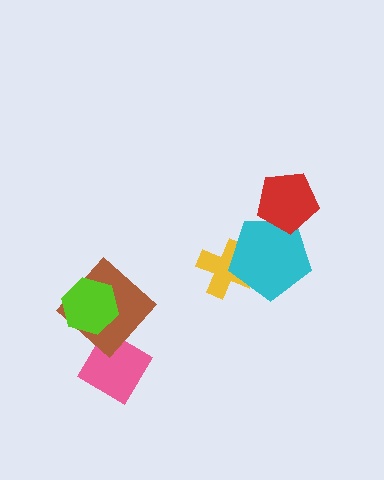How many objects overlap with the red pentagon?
1 object overlaps with the red pentagon.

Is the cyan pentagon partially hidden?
Yes, it is partially covered by another shape.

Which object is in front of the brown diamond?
The lime hexagon is in front of the brown diamond.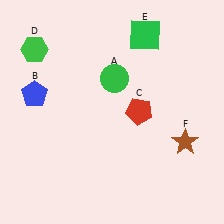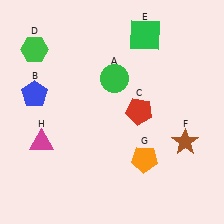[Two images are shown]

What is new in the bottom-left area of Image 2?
A magenta triangle (H) was added in the bottom-left area of Image 2.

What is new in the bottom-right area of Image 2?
An orange pentagon (G) was added in the bottom-right area of Image 2.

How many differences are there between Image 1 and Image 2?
There are 2 differences between the two images.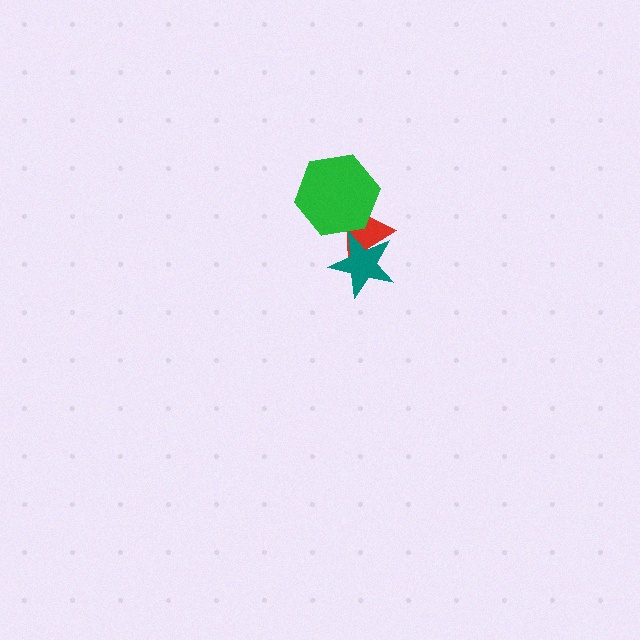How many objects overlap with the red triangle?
2 objects overlap with the red triangle.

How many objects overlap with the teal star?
1 object overlaps with the teal star.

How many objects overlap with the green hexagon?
1 object overlaps with the green hexagon.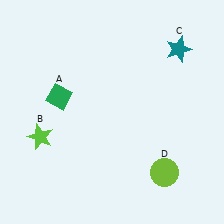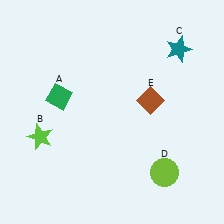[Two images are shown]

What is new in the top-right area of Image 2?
A brown diamond (E) was added in the top-right area of Image 2.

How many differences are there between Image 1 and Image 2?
There is 1 difference between the two images.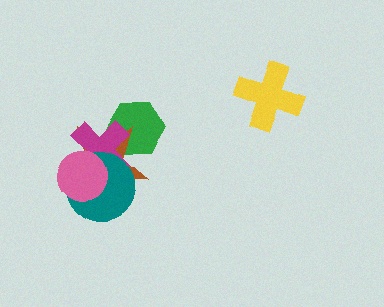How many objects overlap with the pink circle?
3 objects overlap with the pink circle.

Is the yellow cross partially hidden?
No, no other shape covers it.